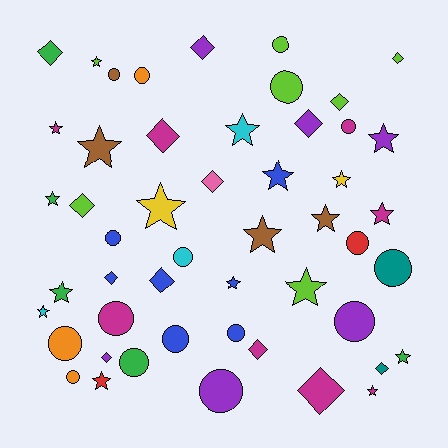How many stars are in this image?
There are 19 stars.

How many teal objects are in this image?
There are 2 teal objects.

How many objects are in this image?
There are 50 objects.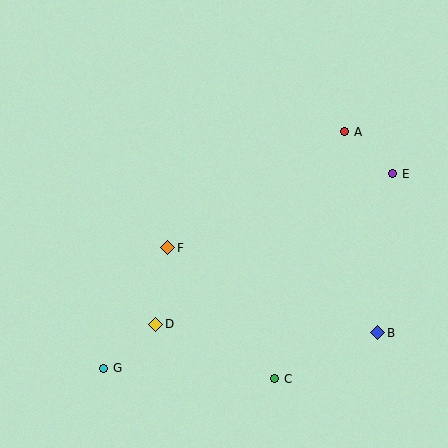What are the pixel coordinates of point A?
Point A is at (345, 132).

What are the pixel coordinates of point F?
Point F is at (168, 248).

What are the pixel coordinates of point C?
Point C is at (275, 379).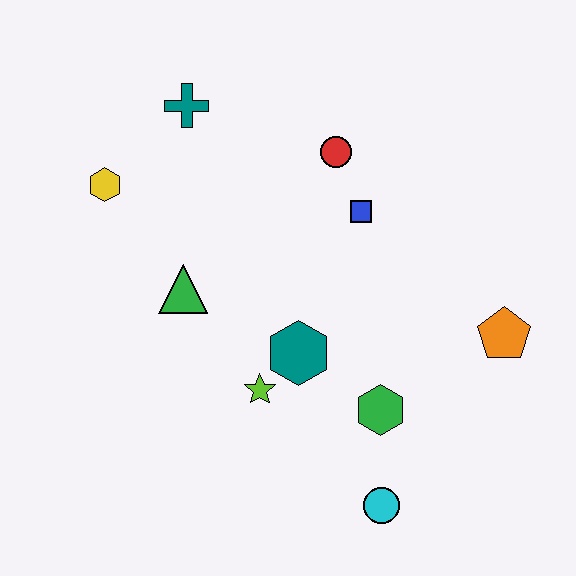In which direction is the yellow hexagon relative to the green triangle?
The yellow hexagon is above the green triangle.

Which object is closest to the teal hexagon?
The lime star is closest to the teal hexagon.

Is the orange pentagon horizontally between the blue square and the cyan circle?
No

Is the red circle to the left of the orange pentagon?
Yes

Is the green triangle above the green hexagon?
Yes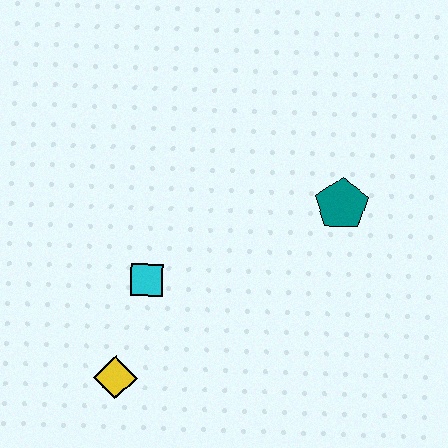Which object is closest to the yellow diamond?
The cyan square is closest to the yellow diamond.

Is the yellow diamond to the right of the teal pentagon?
No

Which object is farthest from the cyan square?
The teal pentagon is farthest from the cyan square.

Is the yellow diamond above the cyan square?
No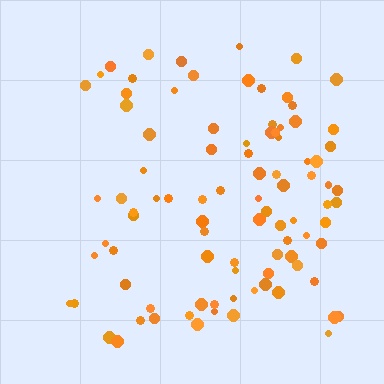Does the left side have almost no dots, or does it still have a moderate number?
Still a moderate number, just noticeably fewer than the right.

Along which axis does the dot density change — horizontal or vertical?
Horizontal.